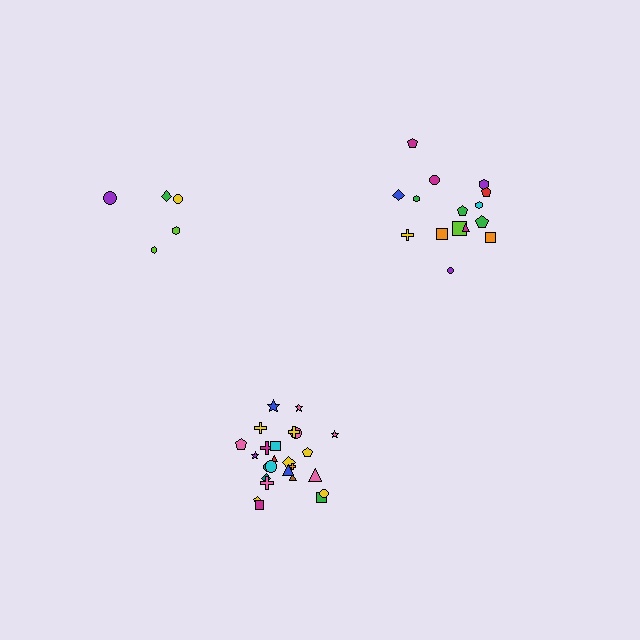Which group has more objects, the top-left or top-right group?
The top-right group.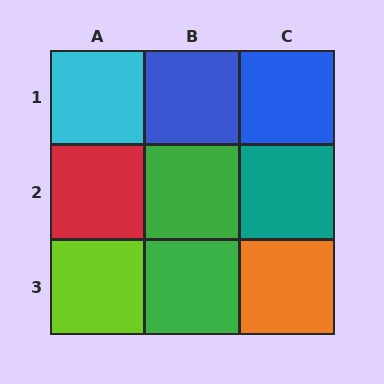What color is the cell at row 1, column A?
Cyan.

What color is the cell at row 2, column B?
Green.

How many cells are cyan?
1 cell is cyan.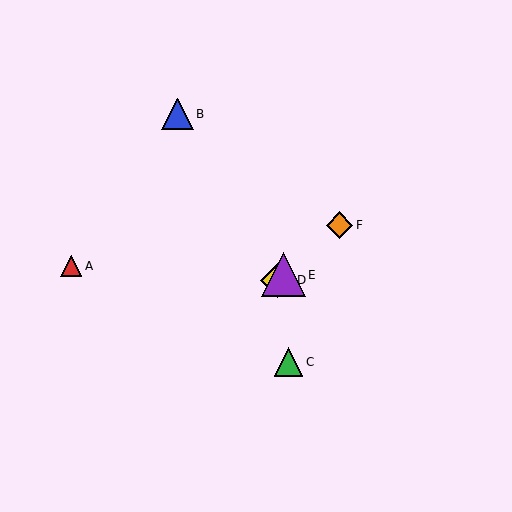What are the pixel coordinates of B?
Object B is at (177, 114).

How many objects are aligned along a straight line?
3 objects (D, E, F) are aligned along a straight line.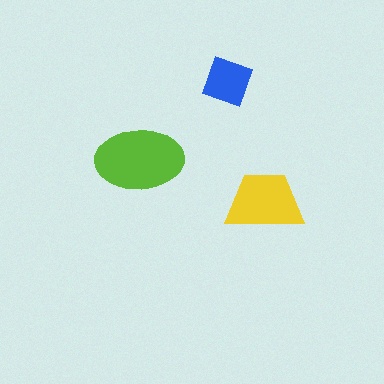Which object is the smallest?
The blue diamond.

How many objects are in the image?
There are 3 objects in the image.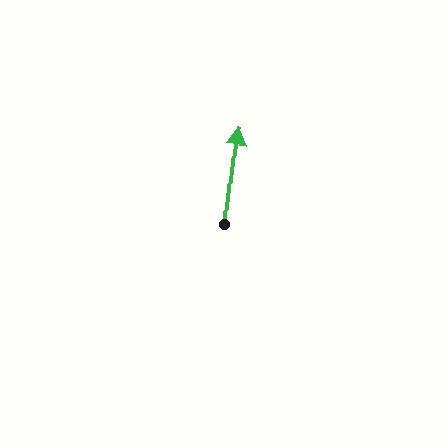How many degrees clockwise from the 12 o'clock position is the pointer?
Approximately 7 degrees.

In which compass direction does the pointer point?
North.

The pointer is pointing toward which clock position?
Roughly 12 o'clock.